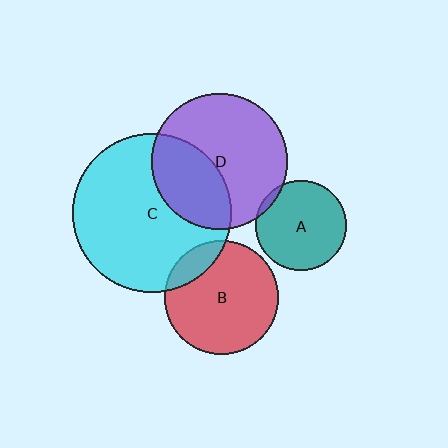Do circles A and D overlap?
Yes.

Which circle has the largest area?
Circle C (cyan).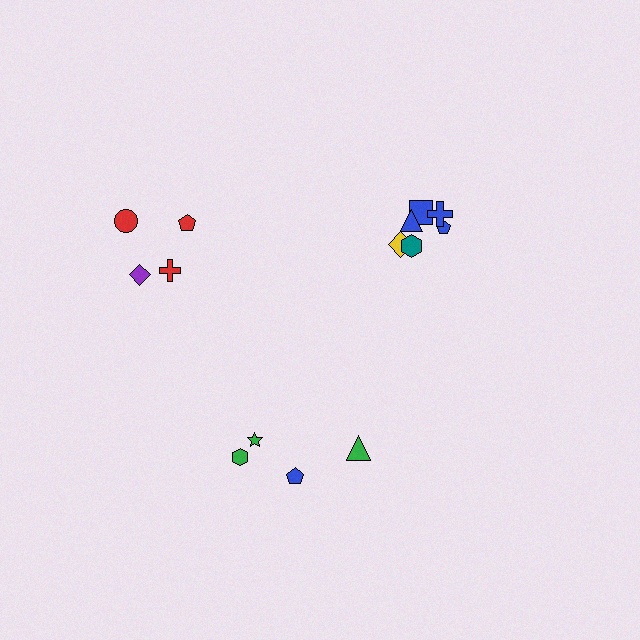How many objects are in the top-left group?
There are 4 objects.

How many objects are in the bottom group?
There are 4 objects.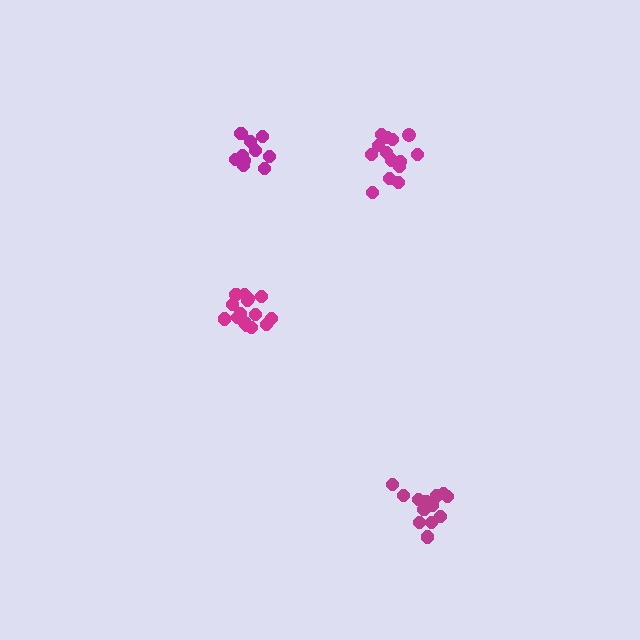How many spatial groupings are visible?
There are 4 spatial groupings.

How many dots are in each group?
Group 1: 14 dots, Group 2: 10 dots, Group 3: 15 dots, Group 4: 15 dots (54 total).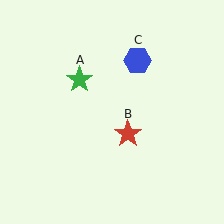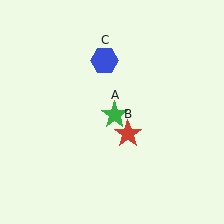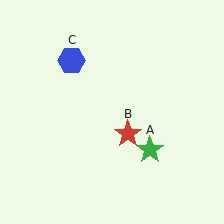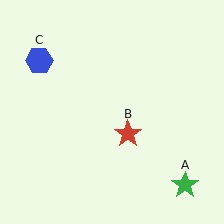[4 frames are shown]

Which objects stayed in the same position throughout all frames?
Red star (object B) remained stationary.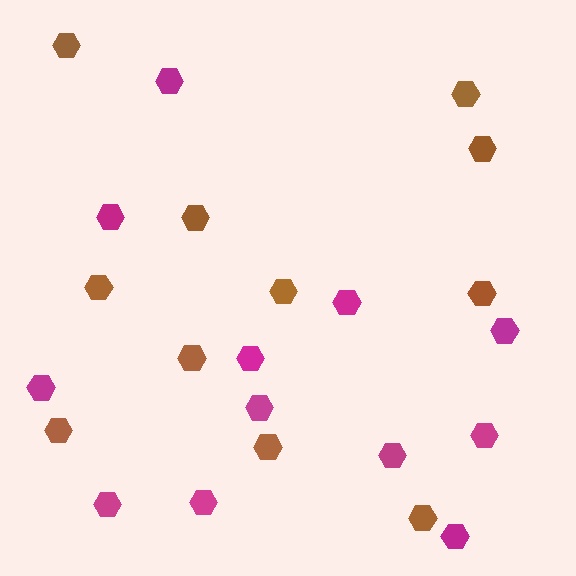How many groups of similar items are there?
There are 2 groups: one group of brown hexagons (11) and one group of magenta hexagons (12).